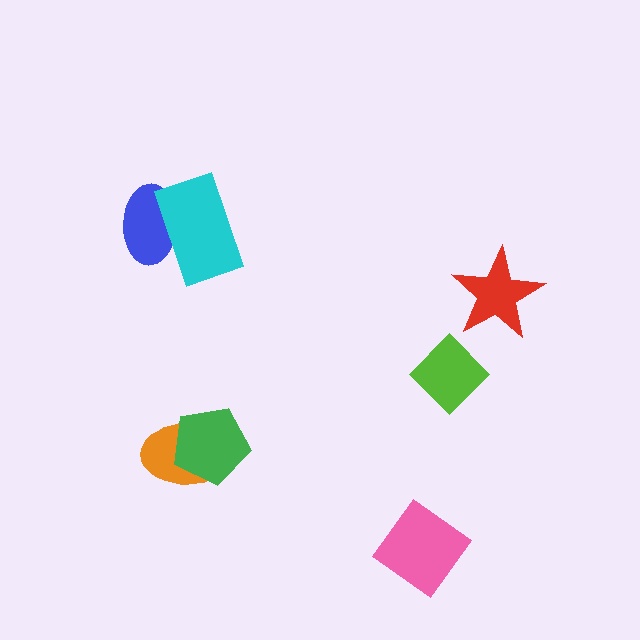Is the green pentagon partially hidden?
No, no other shape covers it.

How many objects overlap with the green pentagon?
1 object overlaps with the green pentagon.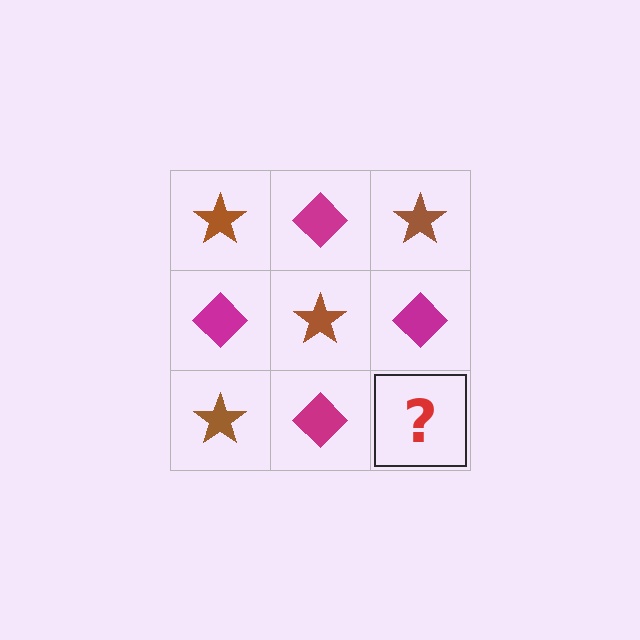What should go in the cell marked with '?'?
The missing cell should contain a brown star.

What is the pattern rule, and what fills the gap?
The rule is that it alternates brown star and magenta diamond in a checkerboard pattern. The gap should be filled with a brown star.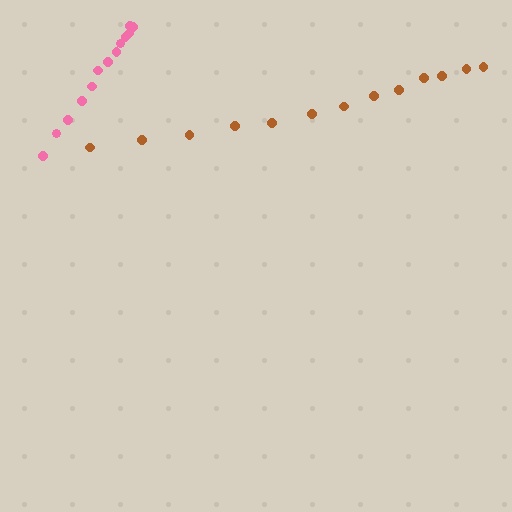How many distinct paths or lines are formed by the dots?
There are 2 distinct paths.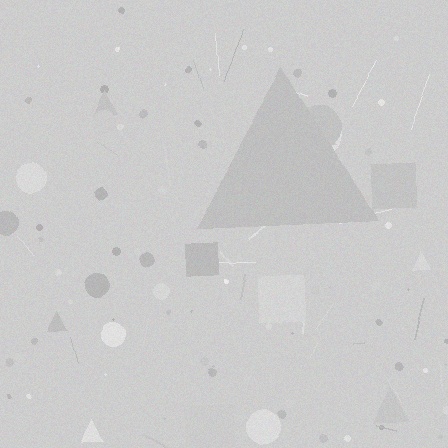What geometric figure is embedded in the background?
A triangle is embedded in the background.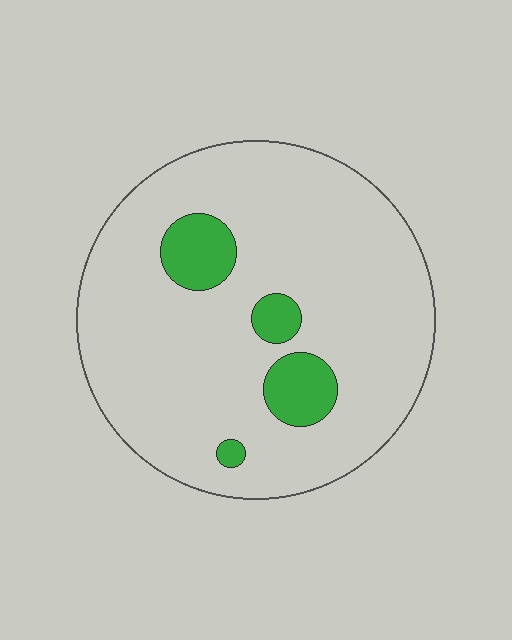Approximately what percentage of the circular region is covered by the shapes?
Approximately 10%.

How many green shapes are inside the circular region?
4.